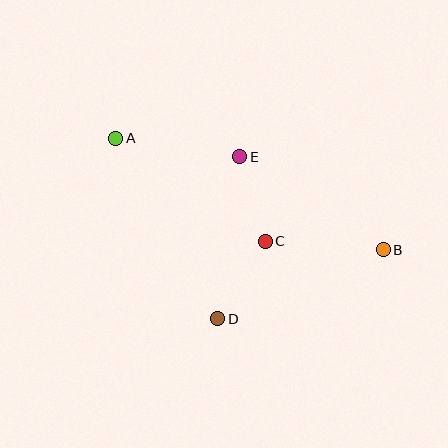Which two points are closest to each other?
Points C and E are closest to each other.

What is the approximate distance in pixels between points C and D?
The distance between C and D is approximately 91 pixels.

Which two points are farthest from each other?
Points A and B are farthest from each other.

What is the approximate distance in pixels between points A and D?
The distance between A and D is approximately 208 pixels.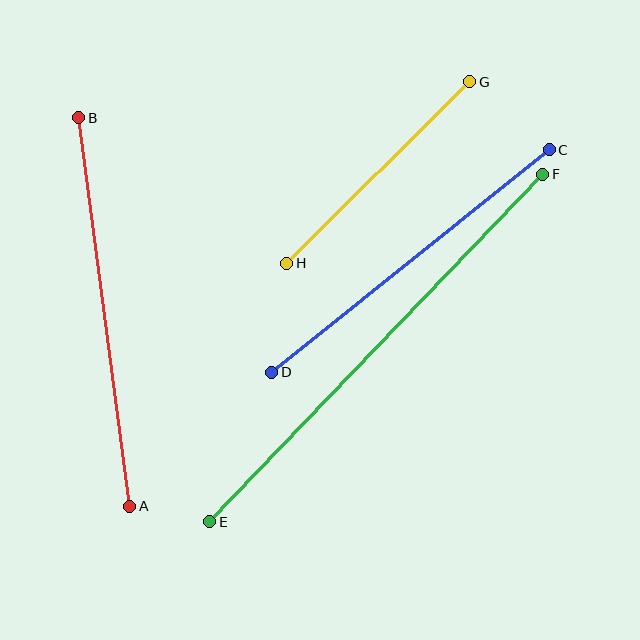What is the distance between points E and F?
The distance is approximately 481 pixels.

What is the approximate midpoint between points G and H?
The midpoint is at approximately (378, 172) pixels.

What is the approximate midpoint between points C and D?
The midpoint is at approximately (411, 261) pixels.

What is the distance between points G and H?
The distance is approximately 258 pixels.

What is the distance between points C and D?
The distance is approximately 356 pixels.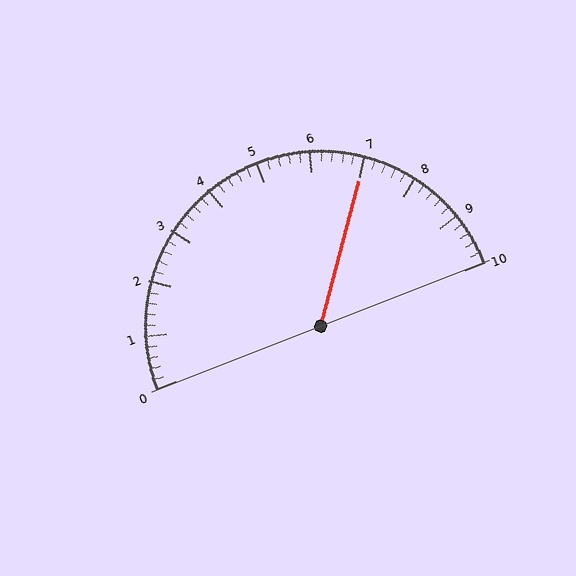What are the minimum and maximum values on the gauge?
The gauge ranges from 0 to 10.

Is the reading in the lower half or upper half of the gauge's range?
The reading is in the upper half of the range (0 to 10).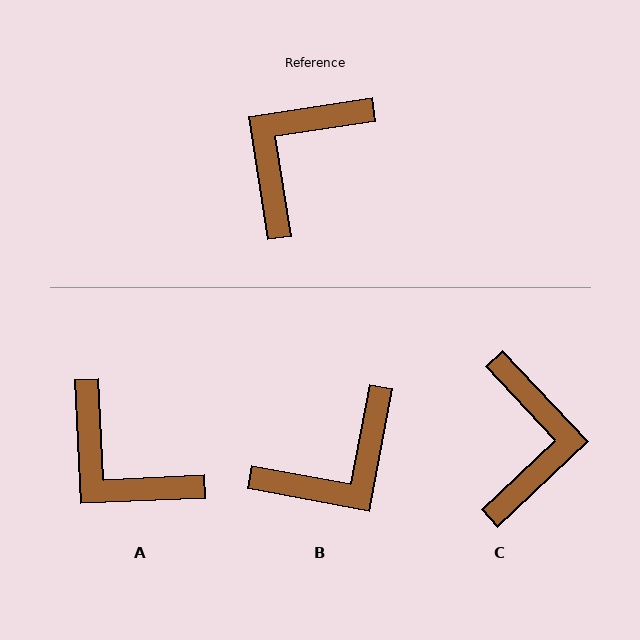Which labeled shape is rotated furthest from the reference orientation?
B, about 161 degrees away.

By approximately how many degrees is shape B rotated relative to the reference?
Approximately 161 degrees counter-clockwise.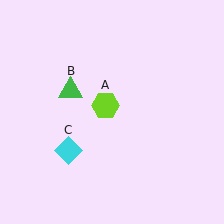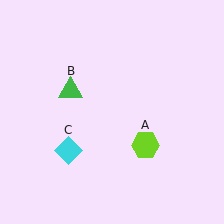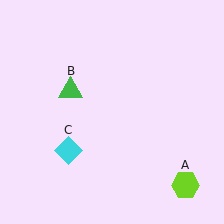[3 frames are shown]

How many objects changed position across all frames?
1 object changed position: lime hexagon (object A).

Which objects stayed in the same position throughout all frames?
Green triangle (object B) and cyan diamond (object C) remained stationary.